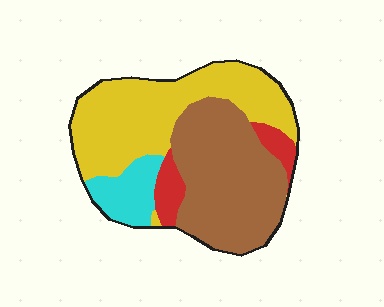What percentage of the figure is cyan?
Cyan takes up less than a quarter of the figure.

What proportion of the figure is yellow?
Yellow takes up between a quarter and a half of the figure.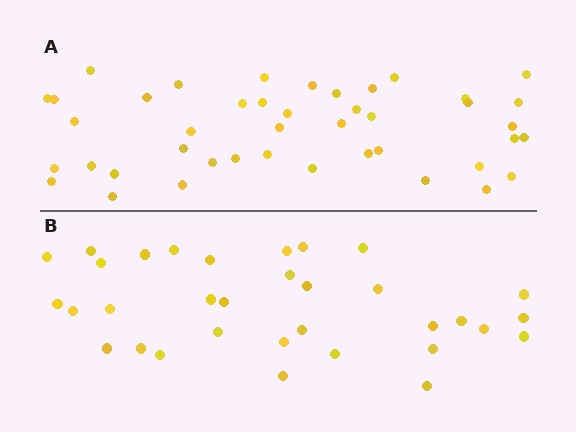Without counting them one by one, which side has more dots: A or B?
Region A (the top region) has more dots.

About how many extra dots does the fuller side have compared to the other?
Region A has roughly 10 or so more dots than region B.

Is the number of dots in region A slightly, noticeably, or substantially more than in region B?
Region A has noticeably more, but not dramatically so. The ratio is roughly 1.3 to 1.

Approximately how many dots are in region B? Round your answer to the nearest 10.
About 30 dots. (The exact count is 33, which rounds to 30.)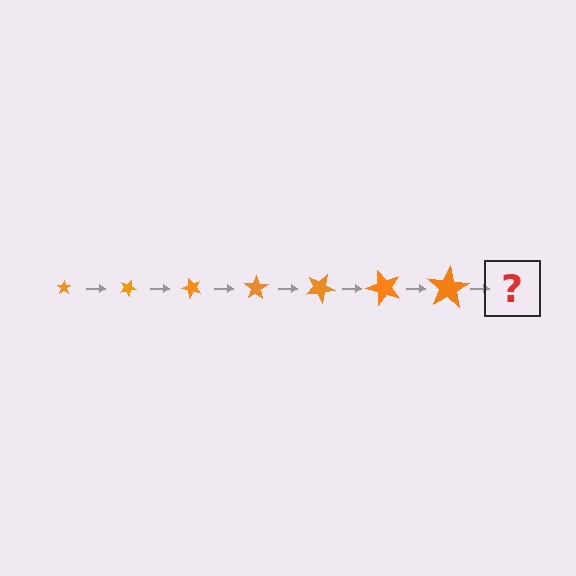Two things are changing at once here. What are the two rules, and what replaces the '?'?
The two rules are that the star grows larger each step and it rotates 25 degrees each step. The '?' should be a star, larger than the previous one and rotated 175 degrees from the start.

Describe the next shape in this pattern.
It should be a star, larger than the previous one and rotated 175 degrees from the start.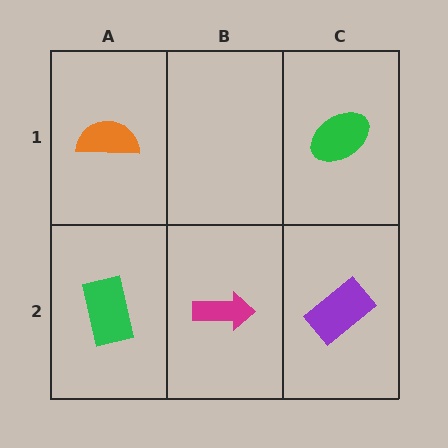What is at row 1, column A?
An orange semicircle.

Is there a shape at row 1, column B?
No, that cell is empty.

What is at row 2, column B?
A magenta arrow.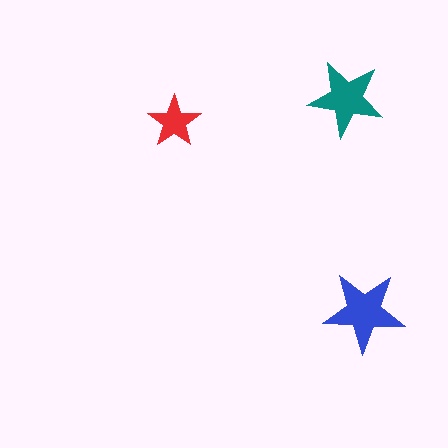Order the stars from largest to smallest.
the blue one, the teal one, the red one.